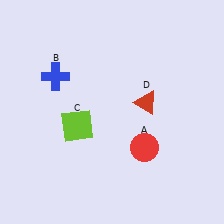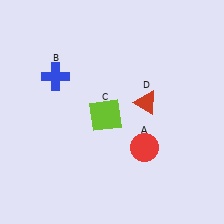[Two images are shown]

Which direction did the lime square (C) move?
The lime square (C) moved right.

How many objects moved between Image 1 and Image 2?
1 object moved between the two images.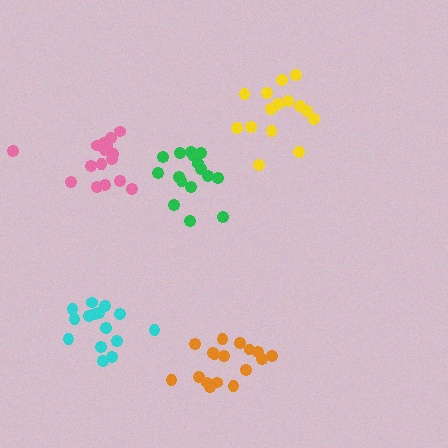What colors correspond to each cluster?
The clusters are colored: yellow, cyan, orange, green, pink.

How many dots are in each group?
Group 1: 15 dots, Group 2: 15 dots, Group 3: 17 dots, Group 4: 16 dots, Group 5: 16 dots (79 total).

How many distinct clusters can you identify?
There are 5 distinct clusters.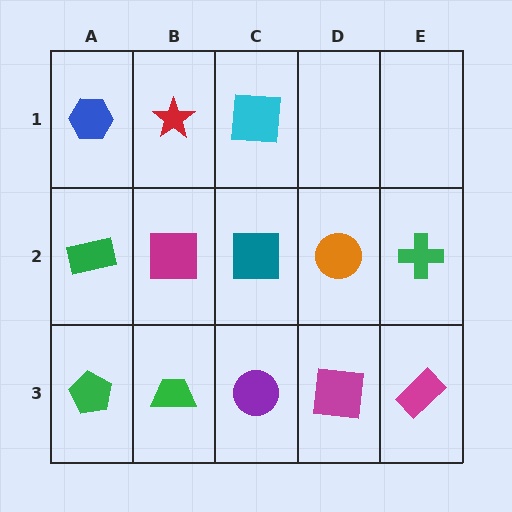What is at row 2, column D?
An orange circle.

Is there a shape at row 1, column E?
No, that cell is empty.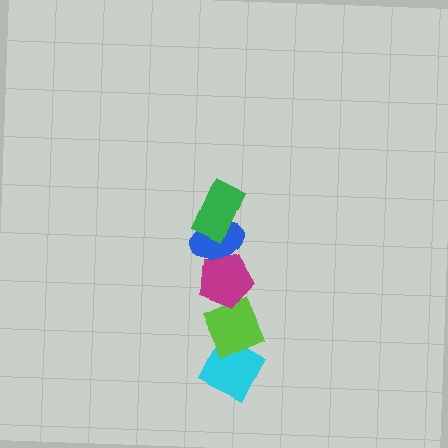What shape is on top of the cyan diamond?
The lime diamond is on top of the cyan diamond.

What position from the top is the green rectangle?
The green rectangle is 1st from the top.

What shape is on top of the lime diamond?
The magenta pentagon is on top of the lime diamond.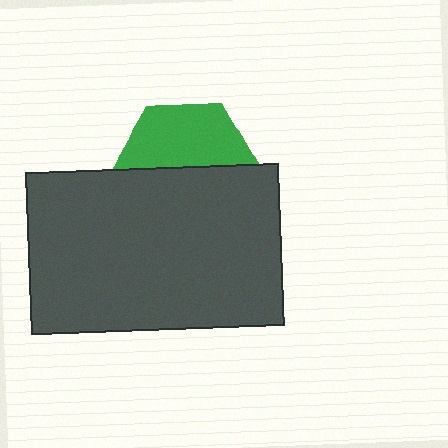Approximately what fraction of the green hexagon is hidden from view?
Roughly 54% of the green hexagon is hidden behind the dark gray rectangle.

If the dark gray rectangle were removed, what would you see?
You would see the complete green hexagon.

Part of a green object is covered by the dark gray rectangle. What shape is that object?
It is a hexagon.